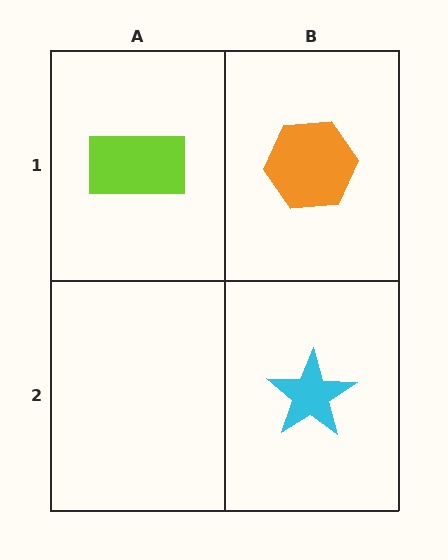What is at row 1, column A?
A lime rectangle.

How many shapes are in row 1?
2 shapes.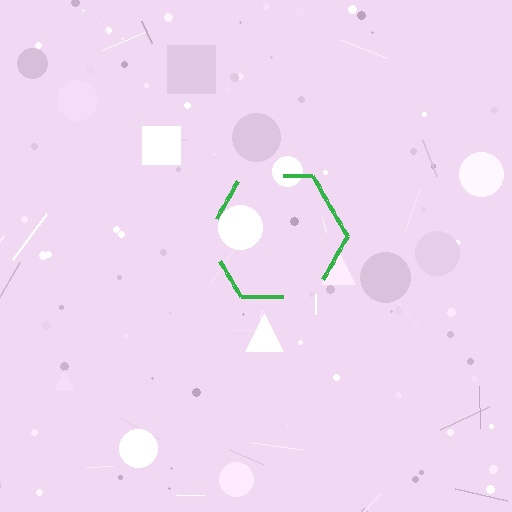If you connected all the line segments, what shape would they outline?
They would outline a hexagon.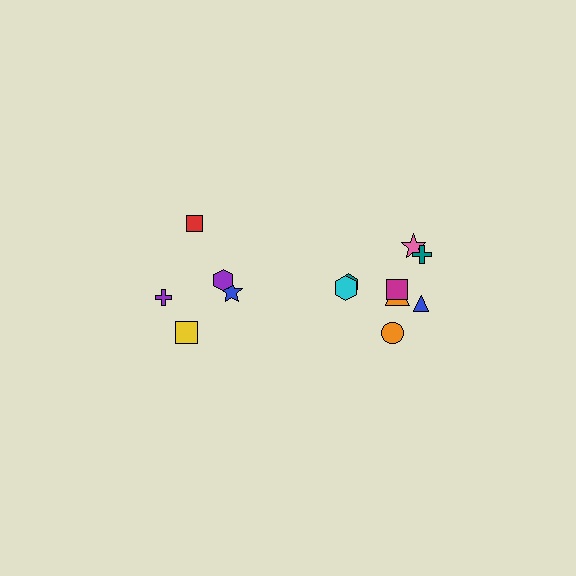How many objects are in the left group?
There are 5 objects.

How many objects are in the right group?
There are 8 objects.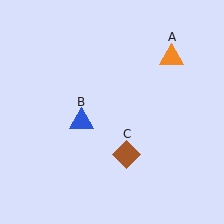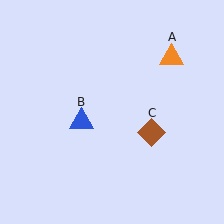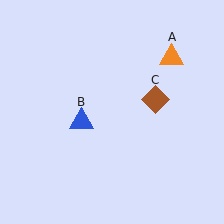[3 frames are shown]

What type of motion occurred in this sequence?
The brown diamond (object C) rotated counterclockwise around the center of the scene.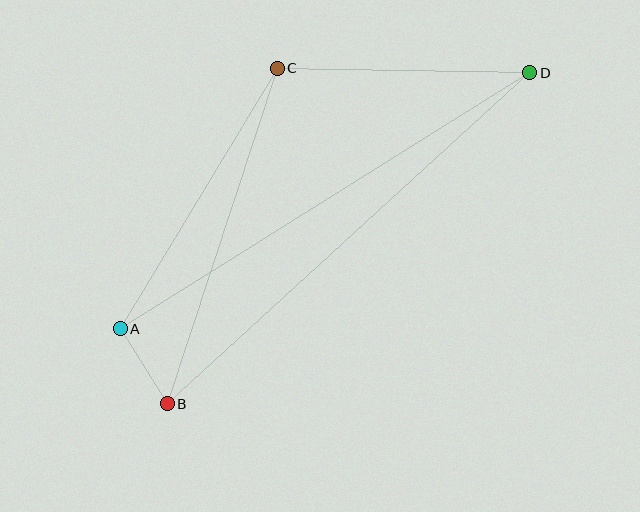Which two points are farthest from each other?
Points B and D are farthest from each other.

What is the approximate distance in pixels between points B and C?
The distance between B and C is approximately 353 pixels.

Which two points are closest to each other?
Points A and B are closest to each other.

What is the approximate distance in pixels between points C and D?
The distance between C and D is approximately 252 pixels.